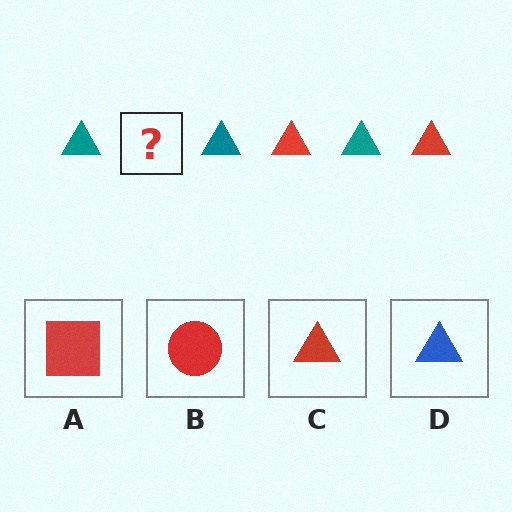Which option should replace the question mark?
Option C.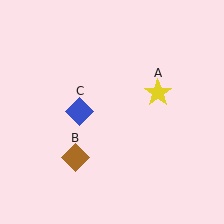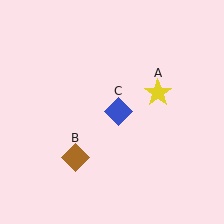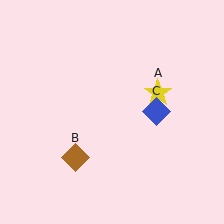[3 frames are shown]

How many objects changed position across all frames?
1 object changed position: blue diamond (object C).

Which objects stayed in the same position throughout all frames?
Yellow star (object A) and brown diamond (object B) remained stationary.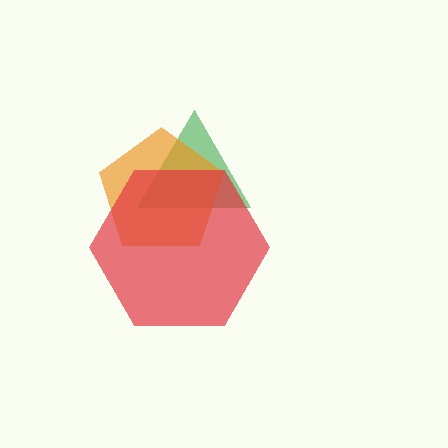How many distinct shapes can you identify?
There are 3 distinct shapes: a green triangle, an orange pentagon, a red hexagon.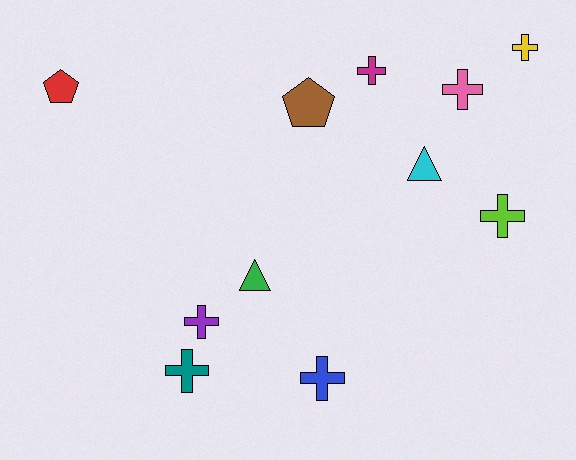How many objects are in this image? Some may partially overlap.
There are 11 objects.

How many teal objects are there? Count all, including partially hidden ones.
There is 1 teal object.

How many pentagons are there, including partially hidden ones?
There are 2 pentagons.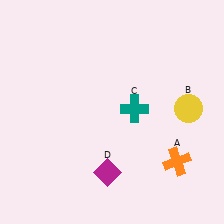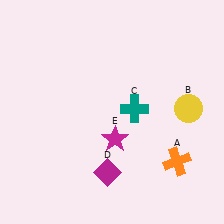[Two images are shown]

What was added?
A magenta star (E) was added in Image 2.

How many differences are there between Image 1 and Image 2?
There is 1 difference between the two images.